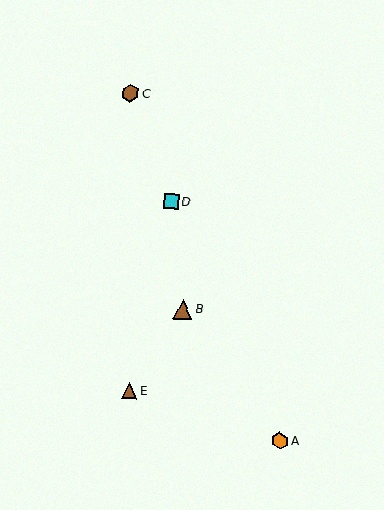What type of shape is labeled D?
Shape D is a cyan square.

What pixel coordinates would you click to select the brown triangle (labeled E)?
Click at (129, 391) to select the brown triangle E.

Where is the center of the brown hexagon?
The center of the brown hexagon is at (130, 94).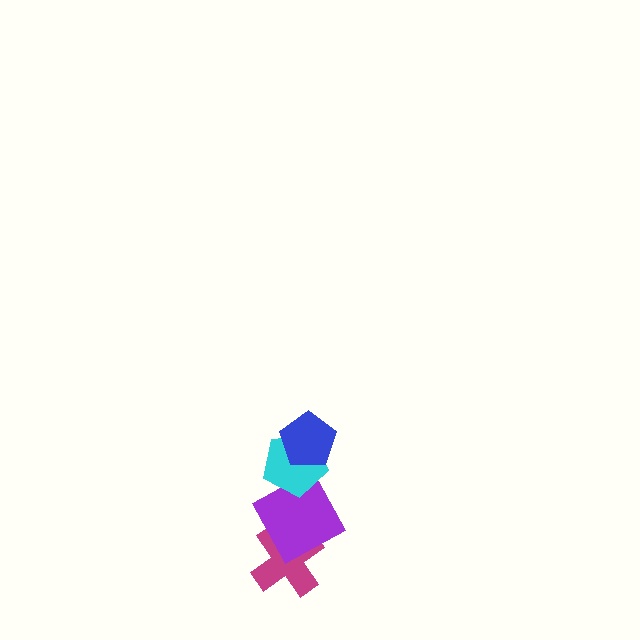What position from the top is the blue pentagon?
The blue pentagon is 1st from the top.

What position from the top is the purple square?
The purple square is 3rd from the top.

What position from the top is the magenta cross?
The magenta cross is 4th from the top.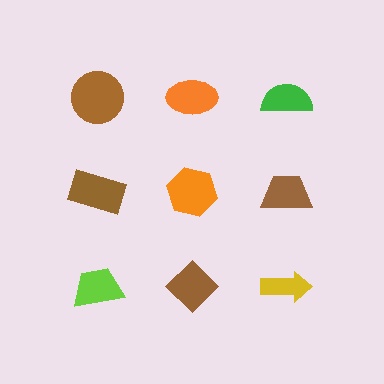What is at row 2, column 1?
A brown rectangle.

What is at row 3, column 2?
A brown diamond.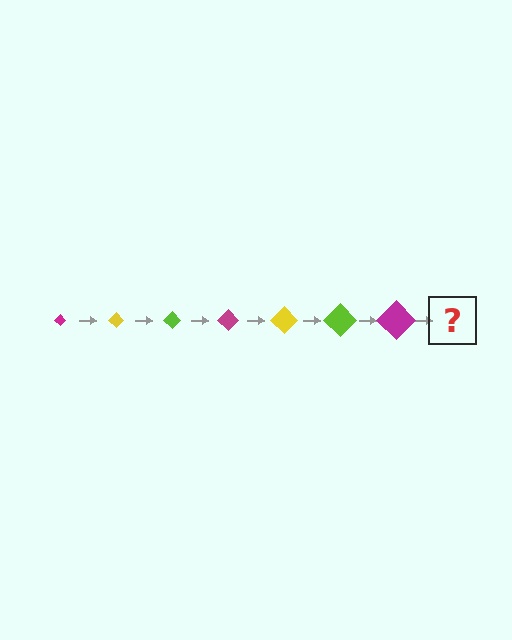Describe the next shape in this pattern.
It should be a yellow diamond, larger than the previous one.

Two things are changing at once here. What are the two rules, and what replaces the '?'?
The two rules are that the diamond grows larger each step and the color cycles through magenta, yellow, and lime. The '?' should be a yellow diamond, larger than the previous one.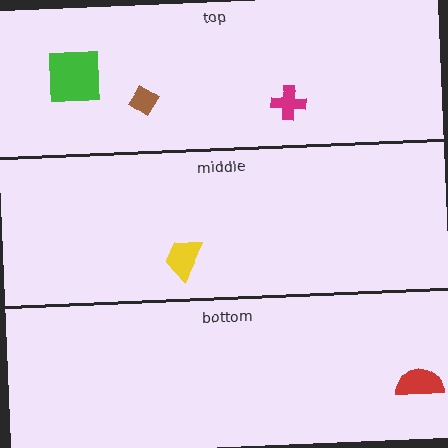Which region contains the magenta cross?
The top region.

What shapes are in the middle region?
The yellow trapezoid.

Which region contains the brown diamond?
The top region.